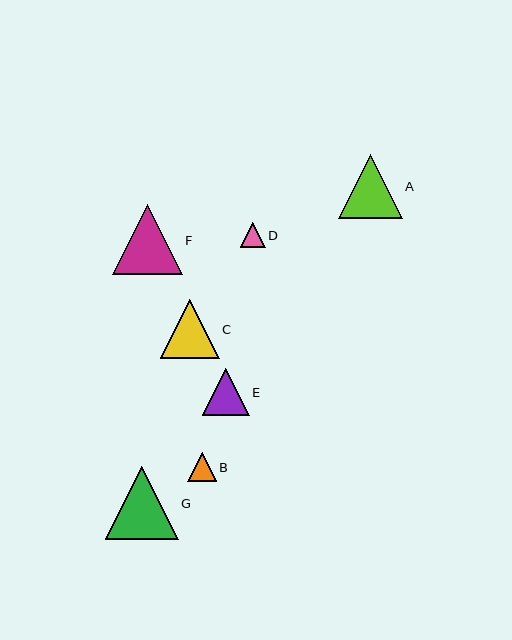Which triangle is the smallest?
Triangle D is the smallest with a size of approximately 25 pixels.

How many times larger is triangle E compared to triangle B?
Triangle E is approximately 1.6 times the size of triangle B.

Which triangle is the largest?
Triangle G is the largest with a size of approximately 73 pixels.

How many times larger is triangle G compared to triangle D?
Triangle G is approximately 2.9 times the size of triangle D.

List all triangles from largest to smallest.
From largest to smallest: G, F, A, C, E, B, D.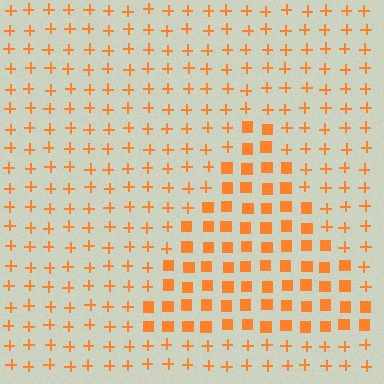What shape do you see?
I see a triangle.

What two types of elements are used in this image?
The image uses squares inside the triangle region and plus signs outside it.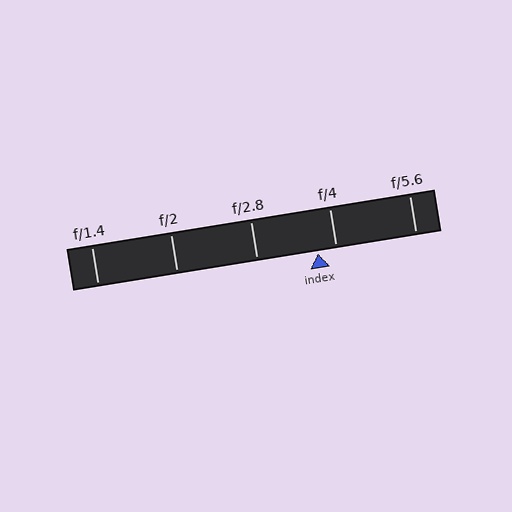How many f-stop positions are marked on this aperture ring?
There are 5 f-stop positions marked.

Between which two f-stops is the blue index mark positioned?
The index mark is between f/2.8 and f/4.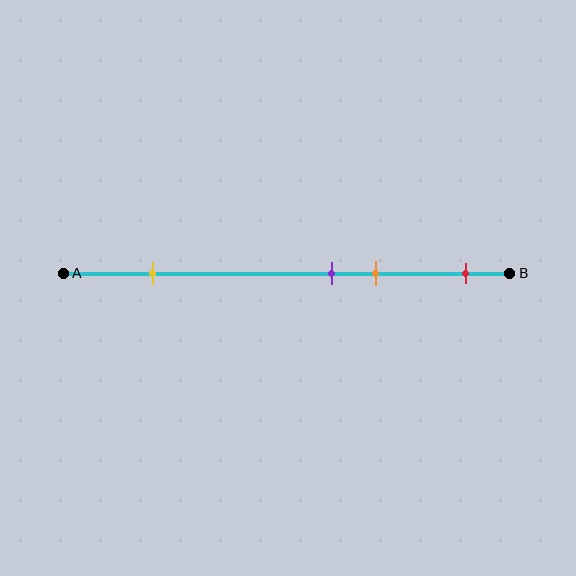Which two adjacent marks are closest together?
The purple and orange marks are the closest adjacent pair.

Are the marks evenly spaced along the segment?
No, the marks are not evenly spaced.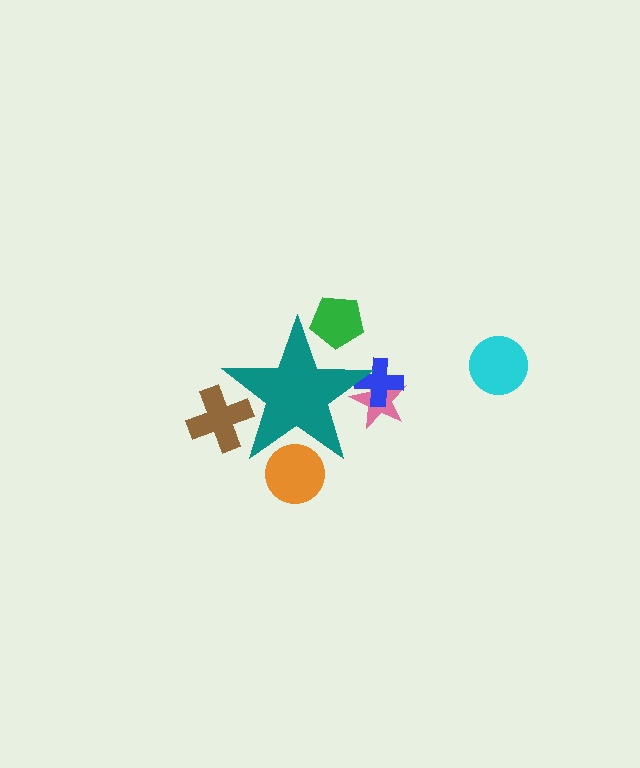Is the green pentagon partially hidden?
Yes, the green pentagon is partially hidden behind the teal star.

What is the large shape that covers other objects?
A teal star.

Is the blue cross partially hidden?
Yes, the blue cross is partially hidden behind the teal star.